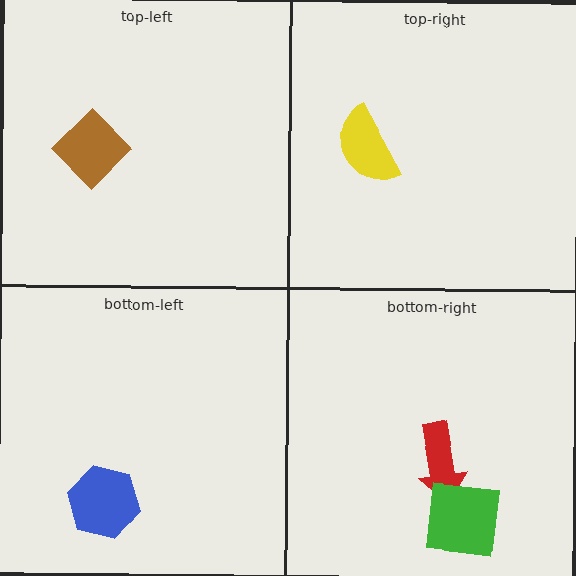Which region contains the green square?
The bottom-right region.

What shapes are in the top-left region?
The brown diamond.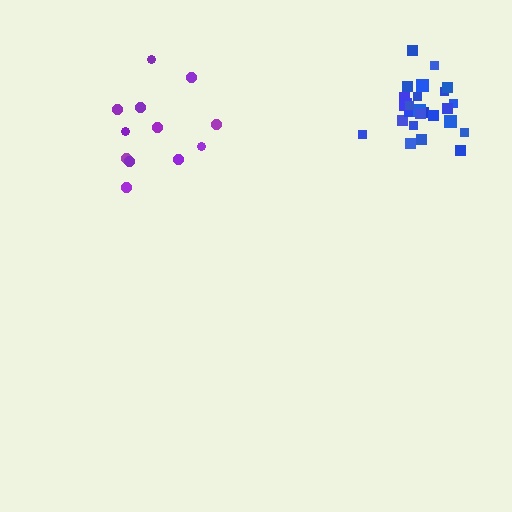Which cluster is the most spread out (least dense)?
Purple.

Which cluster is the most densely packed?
Blue.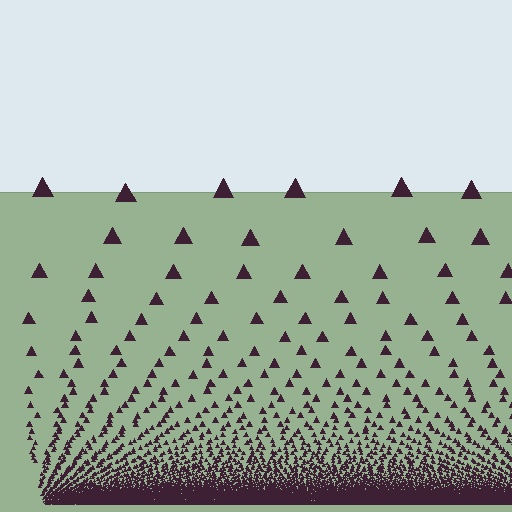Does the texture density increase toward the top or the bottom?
Density increases toward the bottom.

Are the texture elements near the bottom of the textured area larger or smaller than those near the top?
Smaller. The gradient is inverted — elements near the bottom are smaller and denser.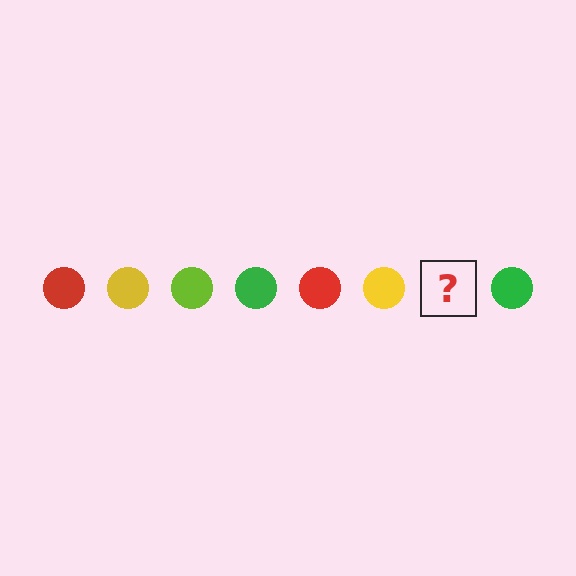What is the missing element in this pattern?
The missing element is a lime circle.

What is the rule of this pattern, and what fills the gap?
The rule is that the pattern cycles through red, yellow, lime, green circles. The gap should be filled with a lime circle.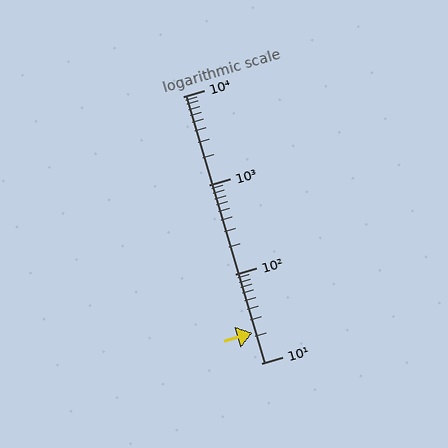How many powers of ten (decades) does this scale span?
The scale spans 3 decades, from 10 to 10000.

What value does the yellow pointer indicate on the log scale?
The pointer indicates approximately 22.